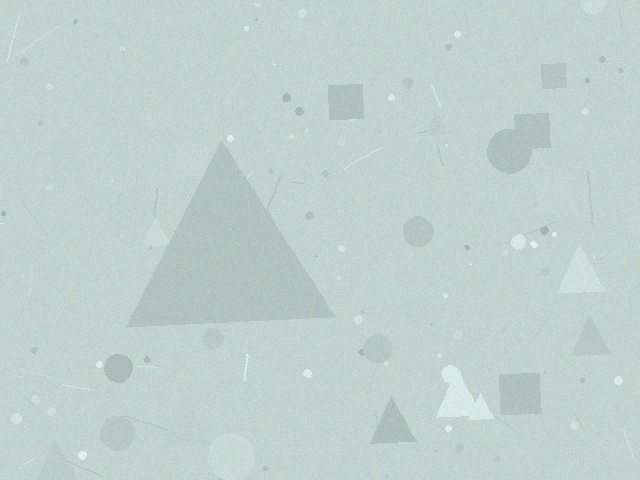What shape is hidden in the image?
A triangle is hidden in the image.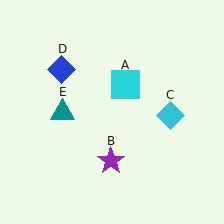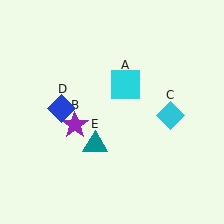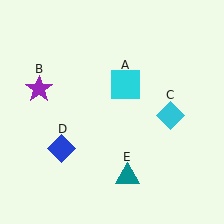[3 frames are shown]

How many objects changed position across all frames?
3 objects changed position: purple star (object B), blue diamond (object D), teal triangle (object E).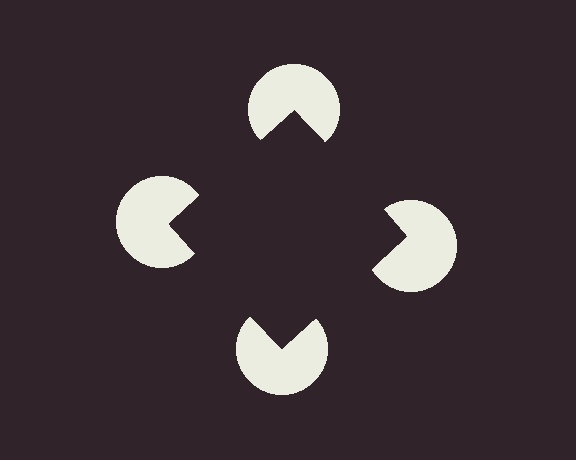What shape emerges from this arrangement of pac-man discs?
An illusory square — its edges are inferred from the aligned wedge cuts in the pac-man discs, not physically drawn.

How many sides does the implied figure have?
4 sides.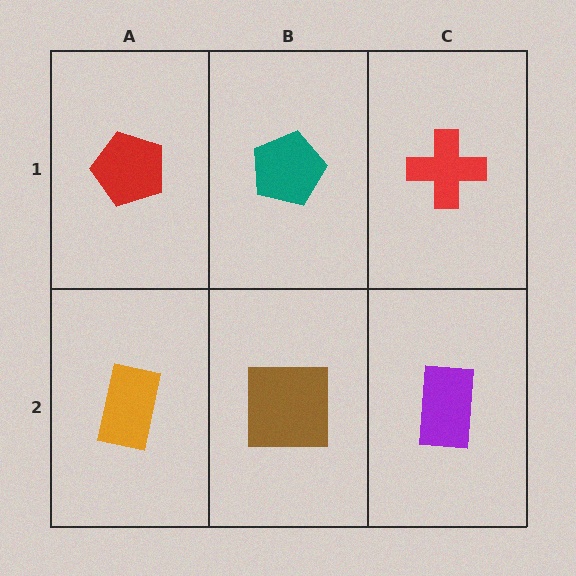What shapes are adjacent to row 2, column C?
A red cross (row 1, column C), a brown square (row 2, column B).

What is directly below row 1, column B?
A brown square.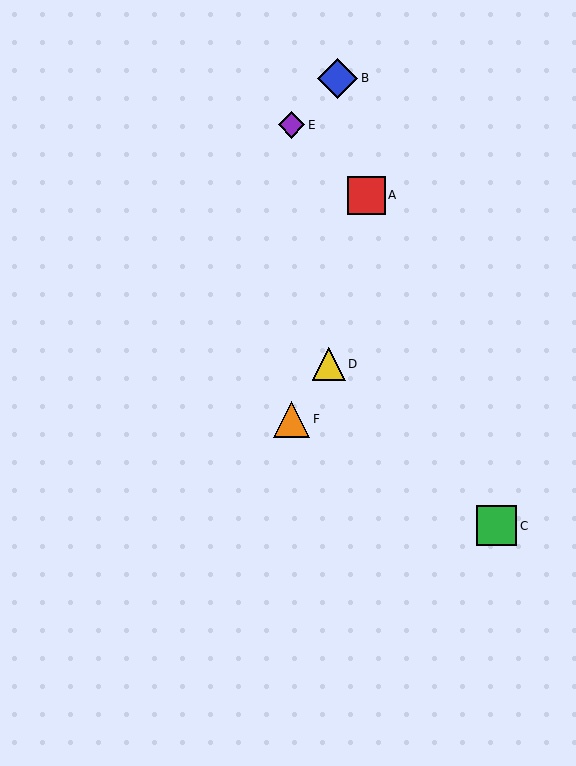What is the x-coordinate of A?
Object A is at x≈367.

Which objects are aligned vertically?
Objects E, F are aligned vertically.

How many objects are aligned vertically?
2 objects (E, F) are aligned vertically.